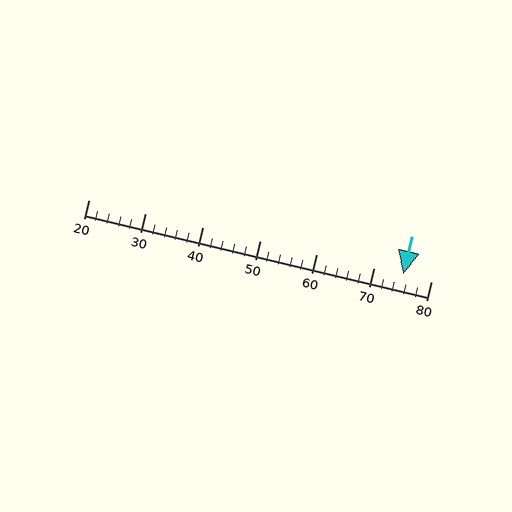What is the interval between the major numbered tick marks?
The major tick marks are spaced 10 units apart.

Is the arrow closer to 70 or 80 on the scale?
The arrow is closer to 80.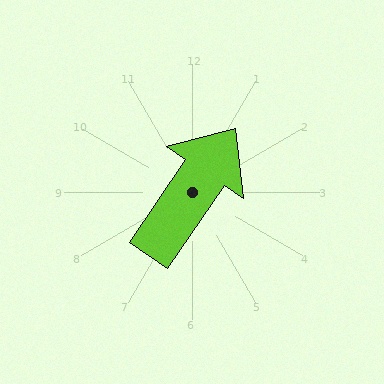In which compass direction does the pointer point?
Northeast.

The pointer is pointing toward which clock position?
Roughly 1 o'clock.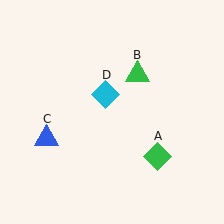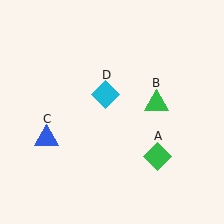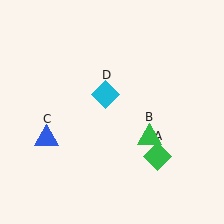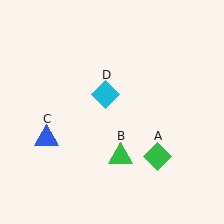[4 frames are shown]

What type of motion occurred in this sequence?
The green triangle (object B) rotated clockwise around the center of the scene.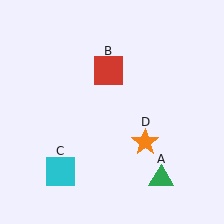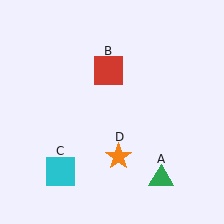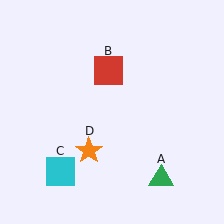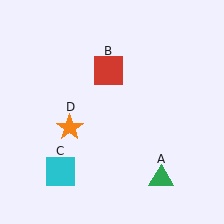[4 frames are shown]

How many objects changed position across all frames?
1 object changed position: orange star (object D).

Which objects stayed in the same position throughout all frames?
Green triangle (object A) and red square (object B) and cyan square (object C) remained stationary.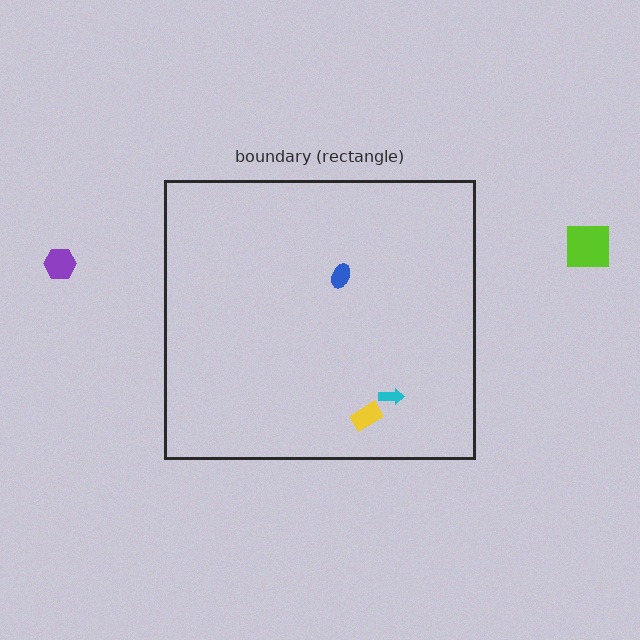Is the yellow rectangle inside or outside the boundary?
Inside.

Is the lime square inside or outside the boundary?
Outside.